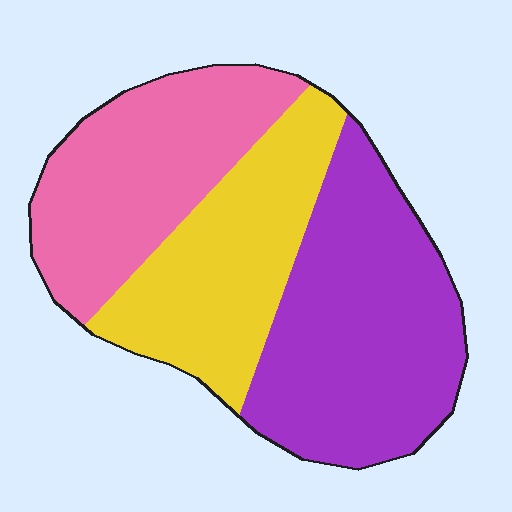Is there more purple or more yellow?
Purple.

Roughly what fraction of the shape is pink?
Pink takes up between a quarter and a half of the shape.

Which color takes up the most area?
Purple, at roughly 40%.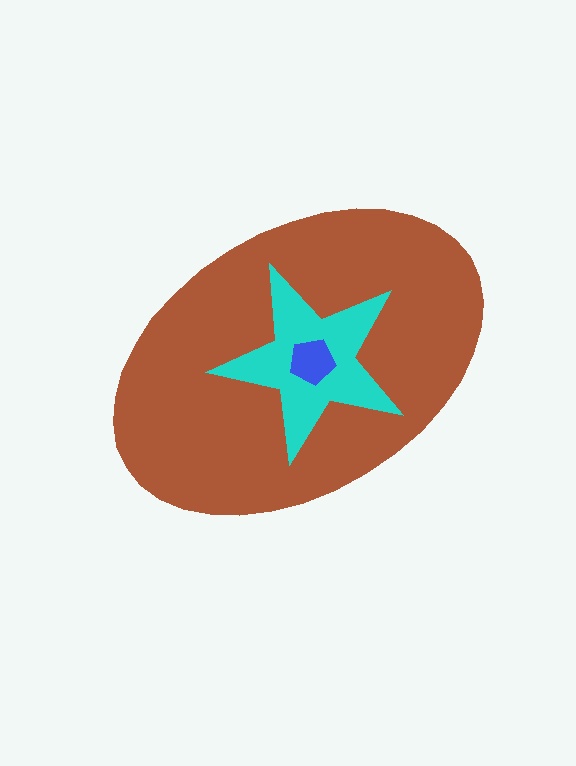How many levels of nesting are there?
3.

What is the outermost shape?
The brown ellipse.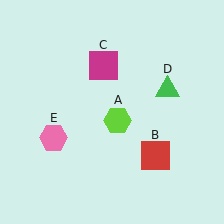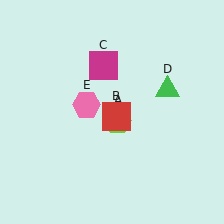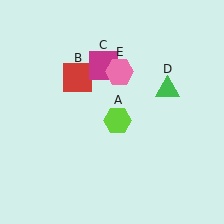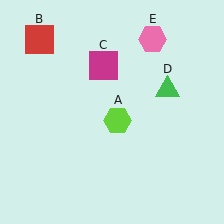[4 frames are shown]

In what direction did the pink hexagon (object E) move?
The pink hexagon (object E) moved up and to the right.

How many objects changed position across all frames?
2 objects changed position: red square (object B), pink hexagon (object E).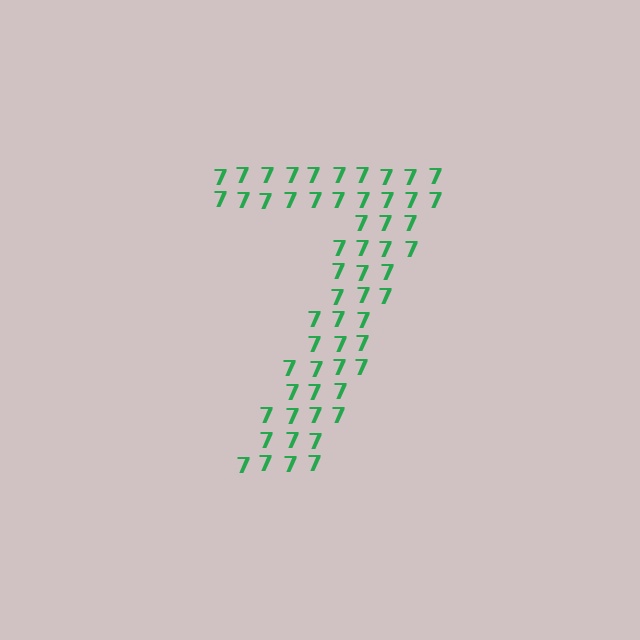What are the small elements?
The small elements are digit 7's.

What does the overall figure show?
The overall figure shows the digit 7.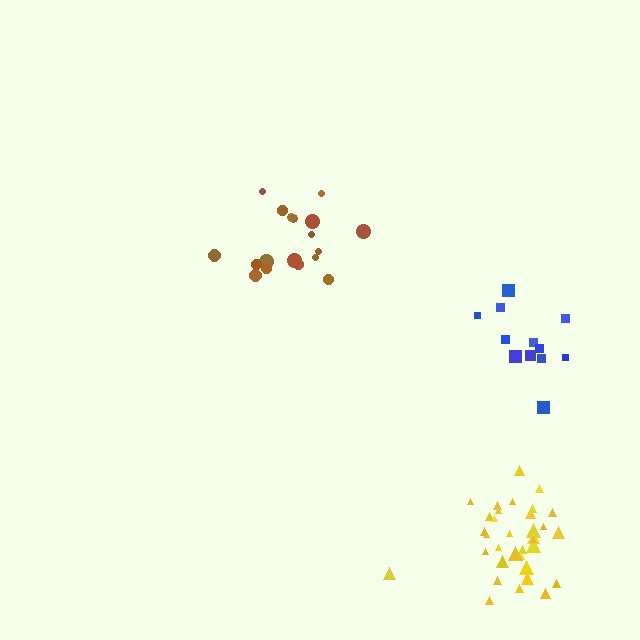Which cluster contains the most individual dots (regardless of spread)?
Yellow (35).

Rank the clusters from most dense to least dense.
yellow, brown, blue.